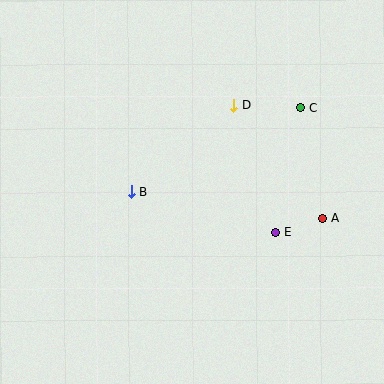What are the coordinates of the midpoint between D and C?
The midpoint between D and C is at (267, 106).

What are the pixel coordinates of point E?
Point E is at (276, 232).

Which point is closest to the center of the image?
Point B at (131, 192) is closest to the center.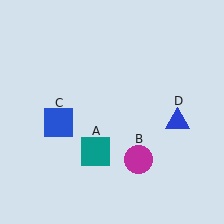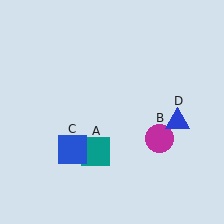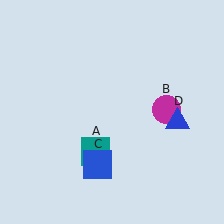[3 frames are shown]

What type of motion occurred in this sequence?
The magenta circle (object B), blue square (object C) rotated counterclockwise around the center of the scene.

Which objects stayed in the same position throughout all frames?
Teal square (object A) and blue triangle (object D) remained stationary.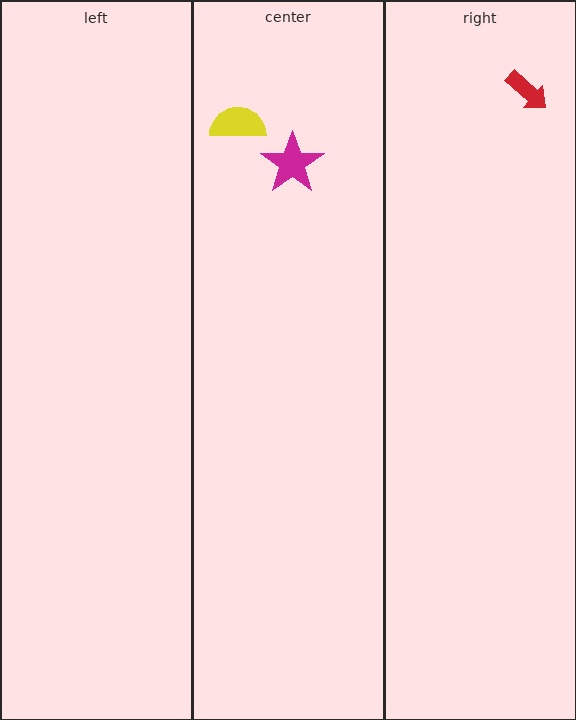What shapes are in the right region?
The red arrow.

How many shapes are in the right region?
1.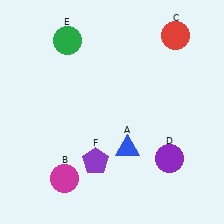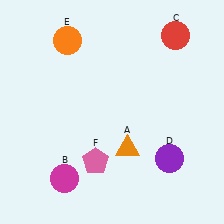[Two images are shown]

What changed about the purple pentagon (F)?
In Image 1, F is purple. In Image 2, it changed to pink.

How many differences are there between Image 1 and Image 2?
There are 3 differences between the two images.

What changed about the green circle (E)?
In Image 1, E is green. In Image 2, it changed to orange.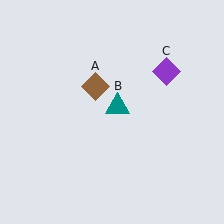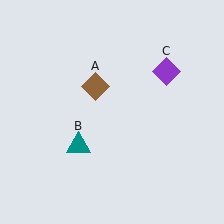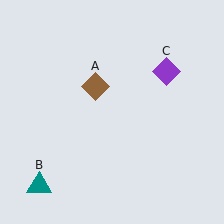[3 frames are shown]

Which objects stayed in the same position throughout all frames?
Brown diamond (object A) and purple diamond (object C) remained stationary.